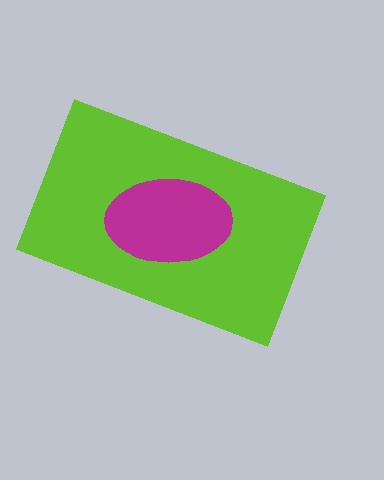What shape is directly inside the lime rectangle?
The magenta ellipse.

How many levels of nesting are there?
2.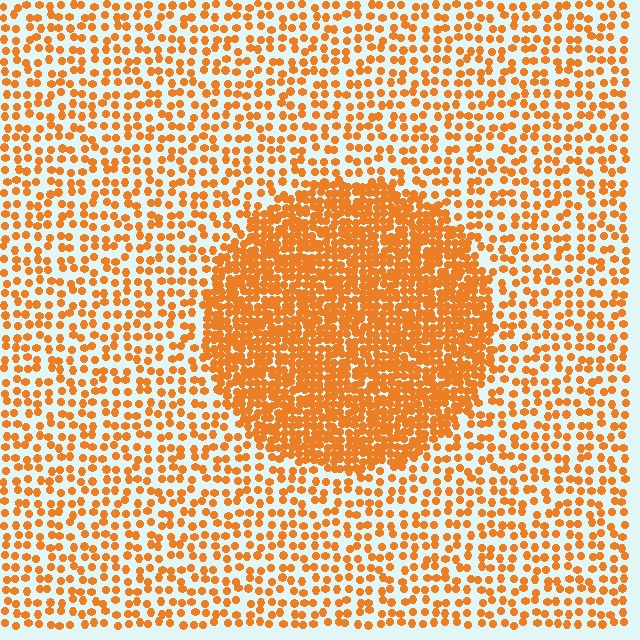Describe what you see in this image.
The image contains small orange elements arranged at two different densities. A circle-shaped region is visible where the elements are more densely packed than the surrounding area.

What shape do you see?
I see a circle.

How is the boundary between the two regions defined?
The boundary is defined by a change in element density (approximately 2.5x ratio). All elements are the same color, size, and shape.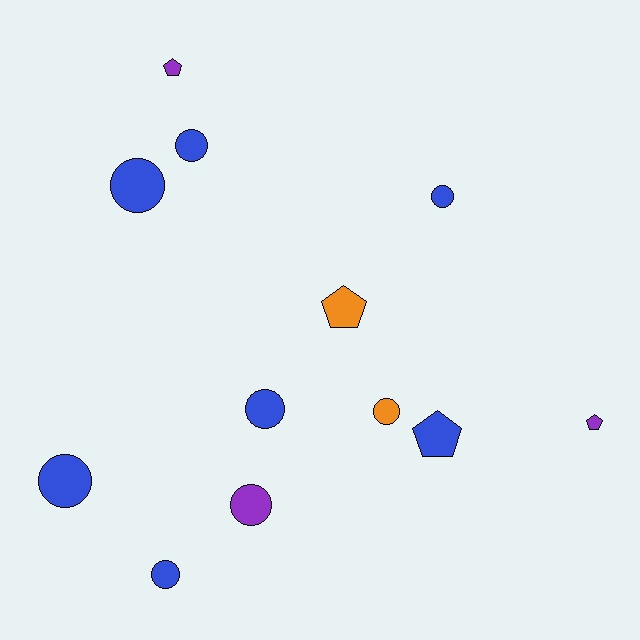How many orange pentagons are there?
There is 1 orange pentagon.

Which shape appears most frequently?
Circle, with 8 objects.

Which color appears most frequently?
Blue, with 7 objects.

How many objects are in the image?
There are 12 objects.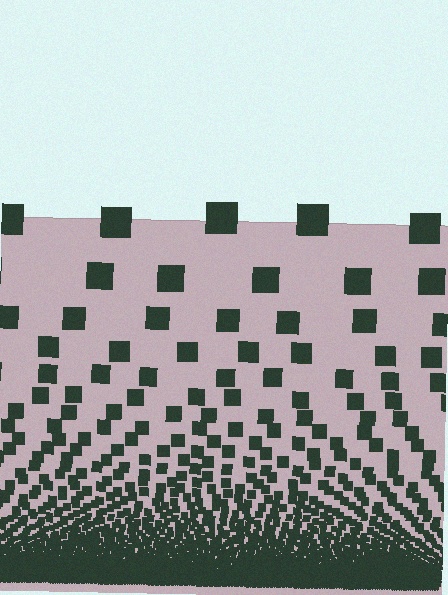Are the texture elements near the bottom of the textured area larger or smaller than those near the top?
Smaller. The gradient is inverted — elements near the bottom are smaller and denser.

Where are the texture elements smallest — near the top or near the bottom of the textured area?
Near the bottom.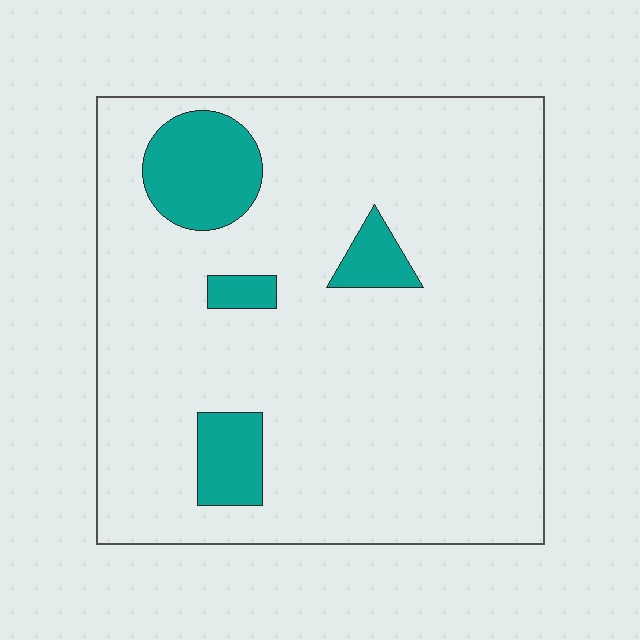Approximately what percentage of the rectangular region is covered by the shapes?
Approximately 10%.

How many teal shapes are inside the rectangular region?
4.